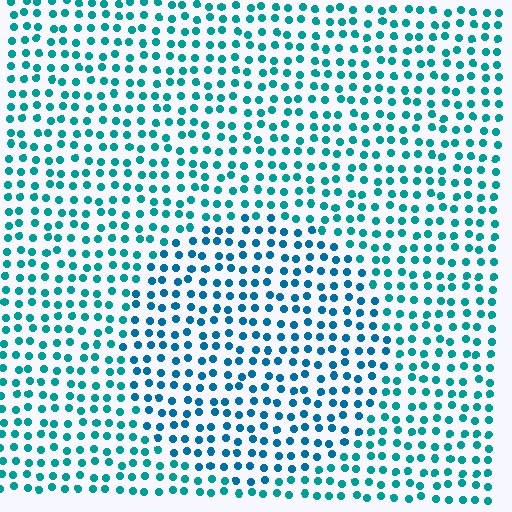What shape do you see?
I see a circle.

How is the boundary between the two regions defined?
The boundary is defined purely by a slight shift in hue (about 23 degrees). Spacing, size, and orientation are identical on both sides.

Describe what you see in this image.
The image is filled with small teal elements in a uniform arrangement. A circle-shaped region is visible where the elements are tinted to a slightly different hue, forming a subtle color boundary.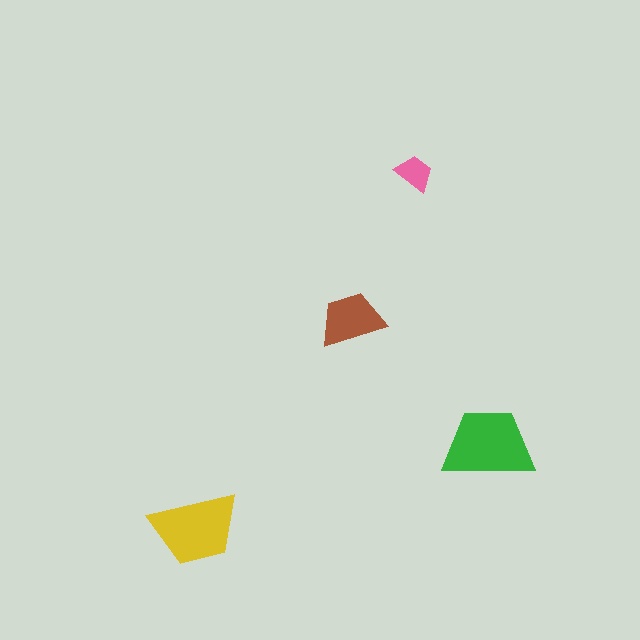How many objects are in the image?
There are 4 objects in the image.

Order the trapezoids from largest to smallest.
the green one, the yellow one, the brown one, the pink one.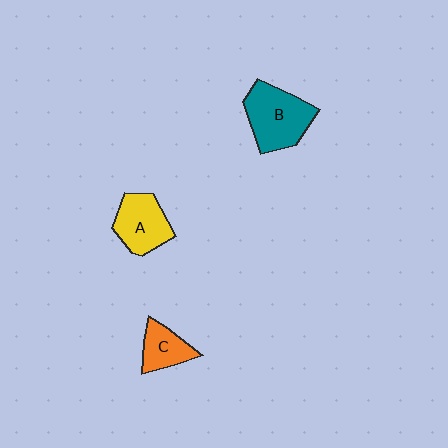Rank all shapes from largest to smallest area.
From largest to smallest: B (teal), A (yellow), C (orange).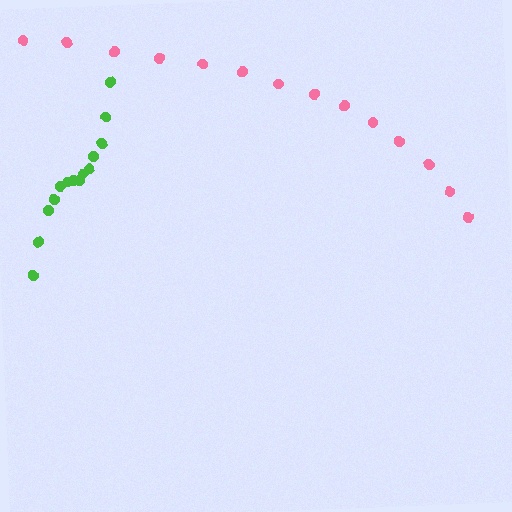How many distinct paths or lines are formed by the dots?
There are 2 distinct paths.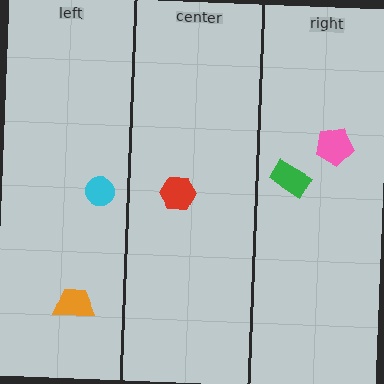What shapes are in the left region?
The orange trapezoid, the cyan circle.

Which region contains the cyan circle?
The left region.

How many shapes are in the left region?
2.